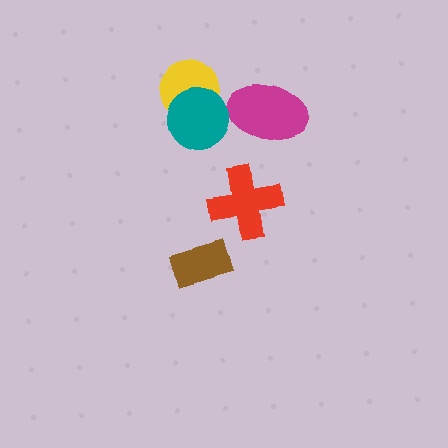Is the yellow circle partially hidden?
Yes, it is partially covered by another shape.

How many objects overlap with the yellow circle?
1 object overlaps with the yellow circle.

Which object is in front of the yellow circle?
The teal circle is in front of the yellow circle.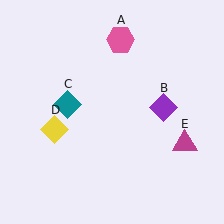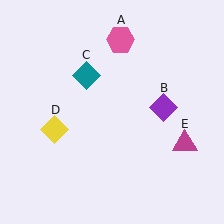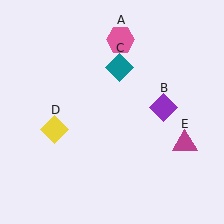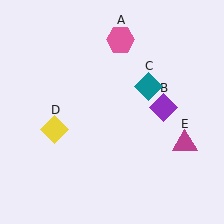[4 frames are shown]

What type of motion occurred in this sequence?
The teal diamond (object C) rotated clockwise around the center of the scene.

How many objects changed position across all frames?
1 object changed position: teal diamond (object C).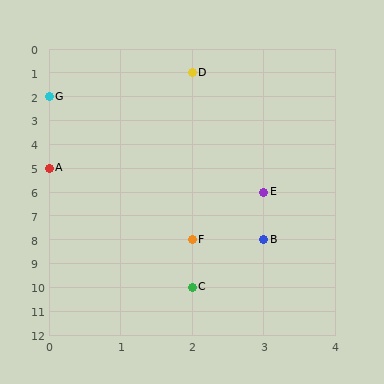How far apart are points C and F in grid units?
Points C and F are 2 rows apart.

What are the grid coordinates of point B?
Point B is at grid coordinates (3, 8).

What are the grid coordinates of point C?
Point C is at grid coordinates (2, 10).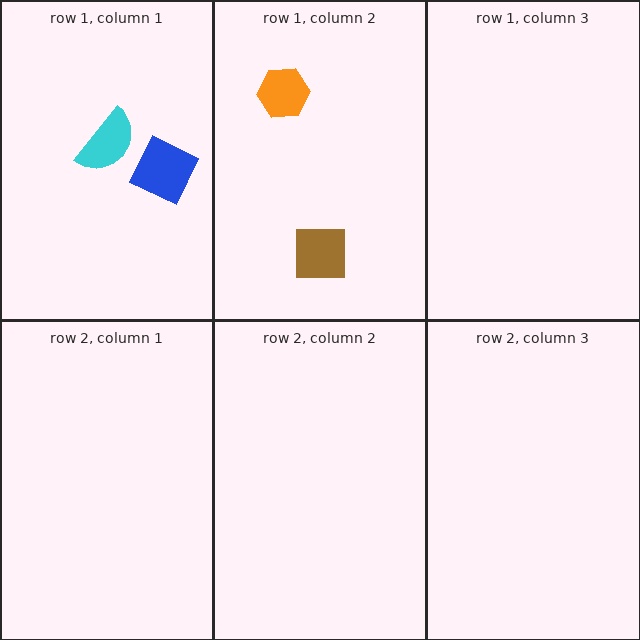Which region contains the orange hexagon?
The row 1, column 2 region.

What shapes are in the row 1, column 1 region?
The cyan semicircle, the blue diamond.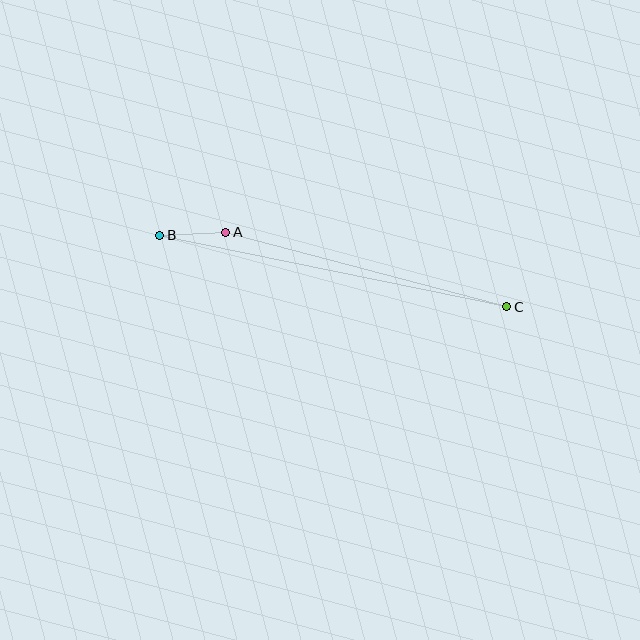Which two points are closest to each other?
Points A and B are closest to each other.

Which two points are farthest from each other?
Points B and C are farthest from each other.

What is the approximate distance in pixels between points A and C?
The distance between A and C is approximately 291 pixels.